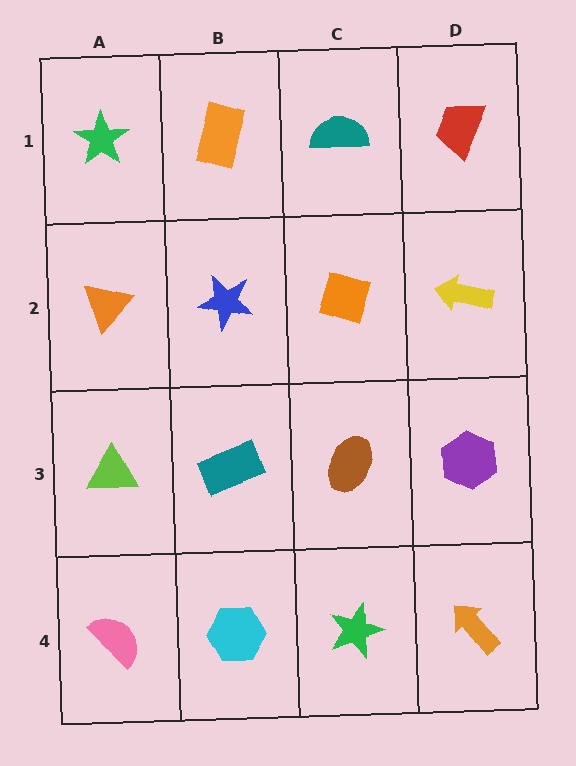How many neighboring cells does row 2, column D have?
3.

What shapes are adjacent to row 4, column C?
A brown ellipse (row 3, column C), a cyan hexagon (row 4, column B), an orange arrow (row 4, column D).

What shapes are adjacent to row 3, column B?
A blue star (row 2, column B), a cyan hexagon (row 4, column B), a lime triangle (row 3, column A), a brown ellipse (row 3, column C).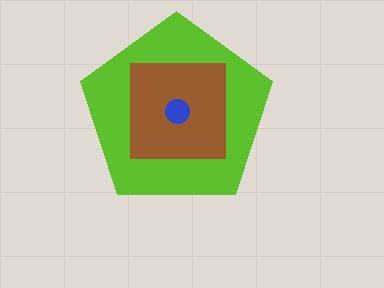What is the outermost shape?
The lime pentagon.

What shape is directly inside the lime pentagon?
The brown square.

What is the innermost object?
The blue circle.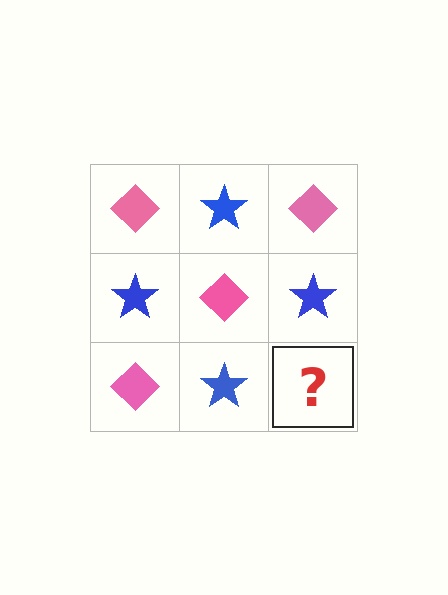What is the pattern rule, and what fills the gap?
The rule is that it alternates pink diamond and blue star in a checkerboard pattern. The gap should be filled with a pink diamond.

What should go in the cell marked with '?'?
The missing cell should contain a pink diamond.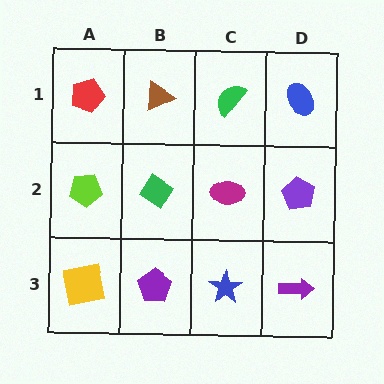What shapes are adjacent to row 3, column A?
A lime pentagon (row 2, column A), a purple pentagon (row 3, column B).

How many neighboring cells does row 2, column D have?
3.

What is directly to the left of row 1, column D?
A green semicircle.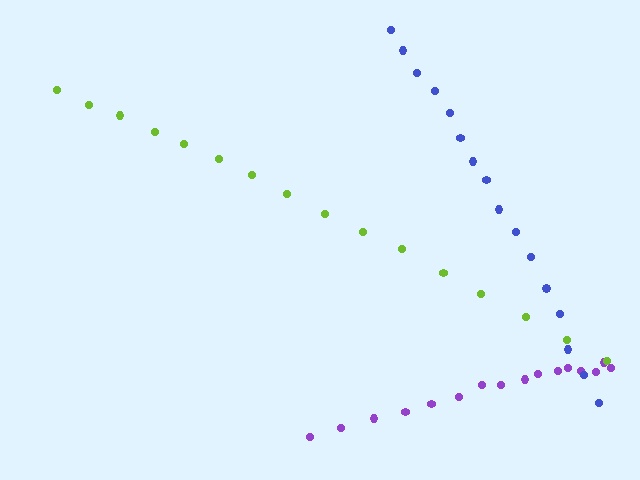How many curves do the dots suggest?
There are 3 distinct paths.